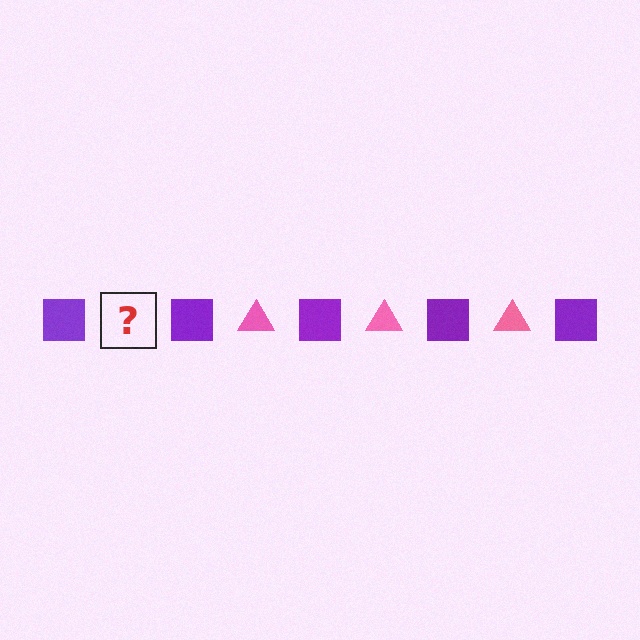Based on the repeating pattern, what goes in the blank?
The blank should be a pink triangle.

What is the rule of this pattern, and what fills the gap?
The rule is that the pattern alternates between purple square and pink triangle. The gap should be filled with a pink triangle.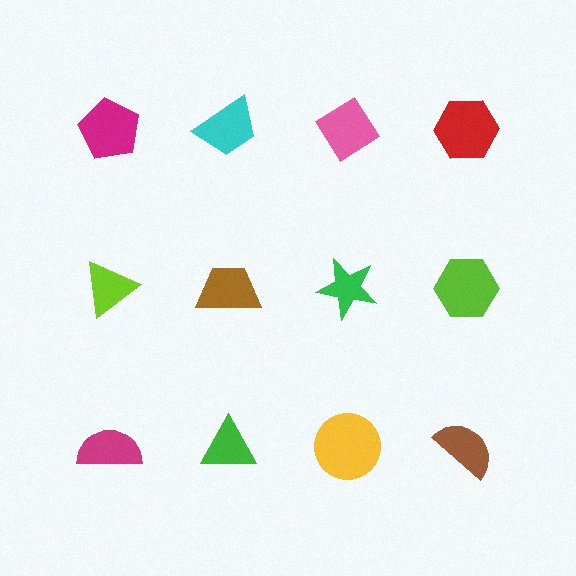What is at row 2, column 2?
A brown trapezoid.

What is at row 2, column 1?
A lime triangle.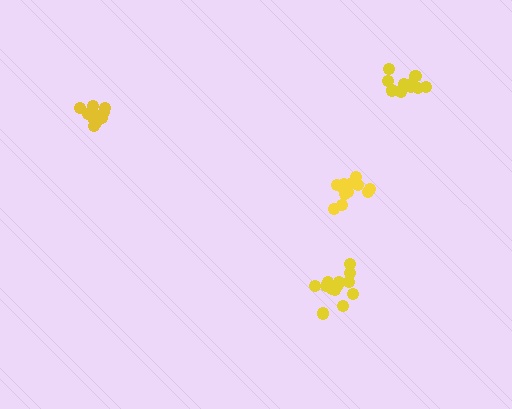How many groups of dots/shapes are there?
There are 4 groups.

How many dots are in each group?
Group 1: 13 dots, Group 2: 10 dots, Group 3: 12 dots, Group 4: 10 dots (45 total).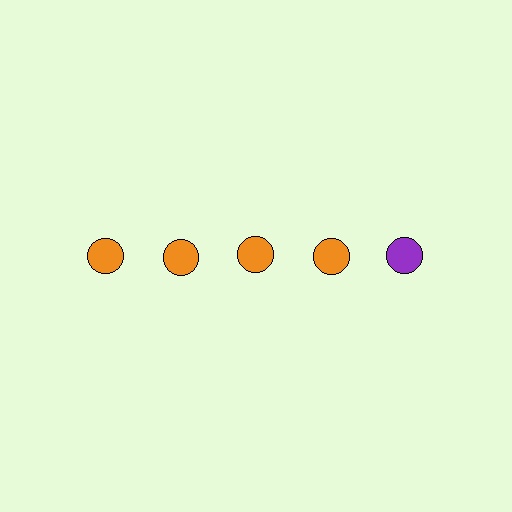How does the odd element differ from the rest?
It has a different color: purple instead of orange.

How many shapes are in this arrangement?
There are 5 shapes arranged in a grid pattern.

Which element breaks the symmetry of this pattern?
The purple circle in the top row, rightmost column breaks the symmetry. All other shapes are orange circles.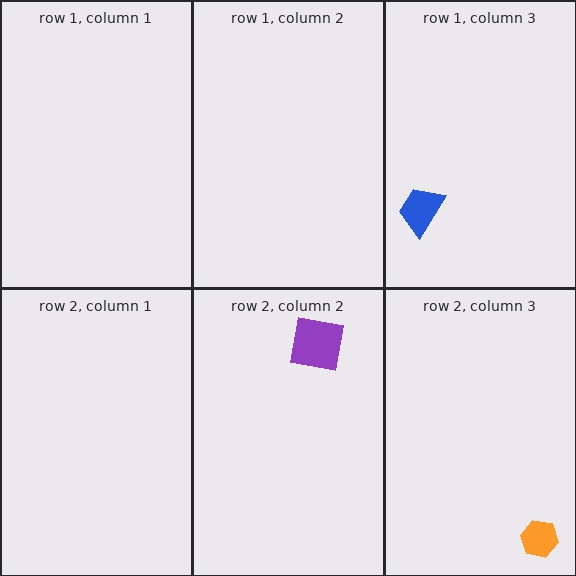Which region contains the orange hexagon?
The row 2, column 3 region.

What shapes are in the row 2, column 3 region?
The orange hexagon.